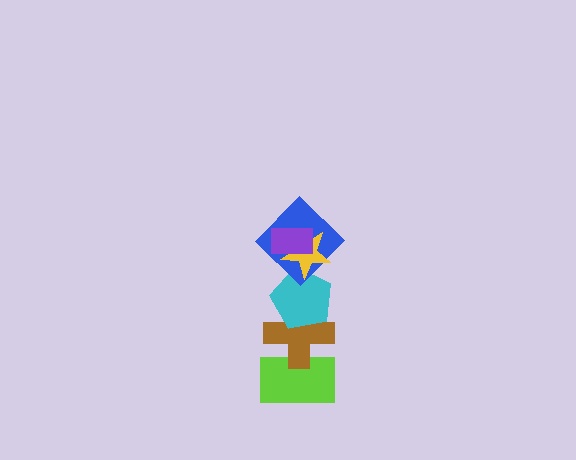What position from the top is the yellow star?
The yellow star is 2nd from the top.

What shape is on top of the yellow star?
The purple rectangle is on top of the yellow star.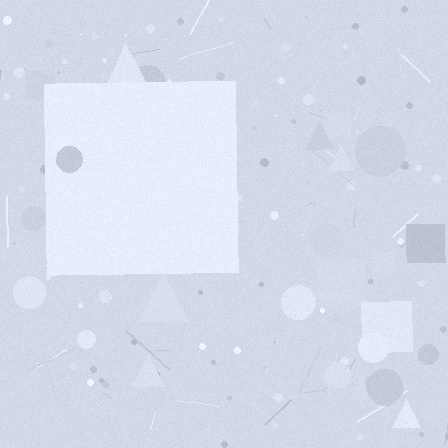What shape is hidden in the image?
A square is hidden in the image.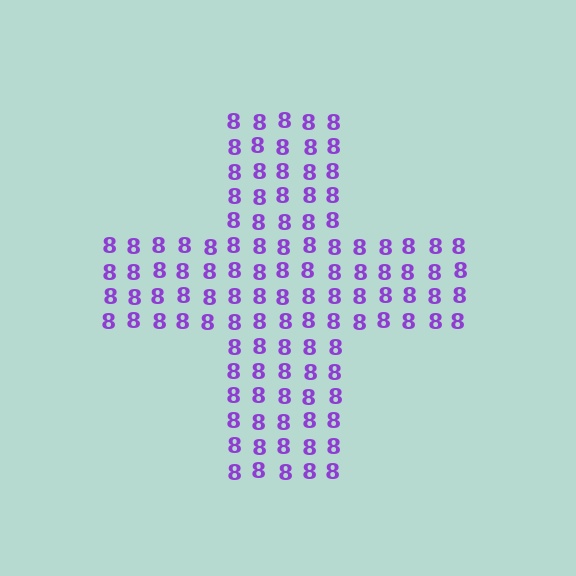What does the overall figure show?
The overall figure shows a cross.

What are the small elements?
The small elements are digit 8's.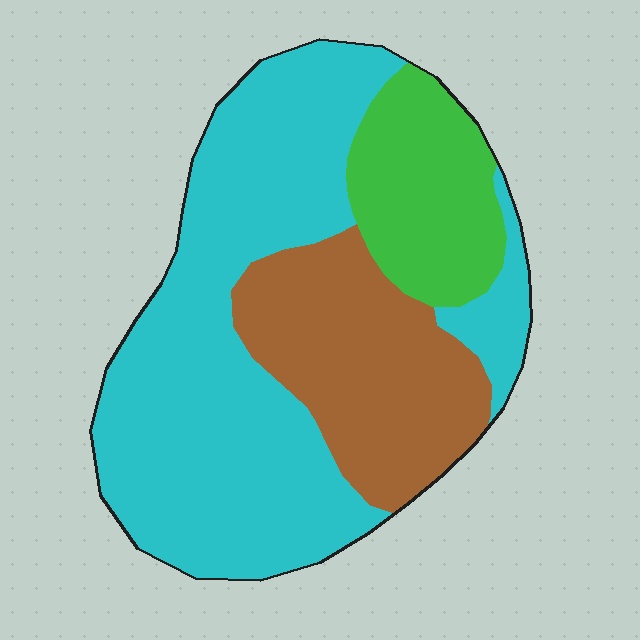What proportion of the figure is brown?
Brown takes up between a sixth and a third of the figure.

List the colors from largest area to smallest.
From largest to smallest: cyan, brown, green.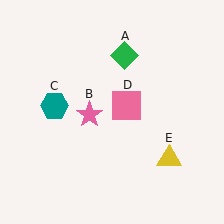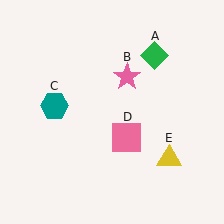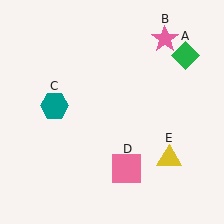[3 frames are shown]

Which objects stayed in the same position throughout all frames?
Teal hexagon (object C) and yellow triangle (object E) remained stationary.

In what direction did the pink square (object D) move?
The pink square (object D) moved down.